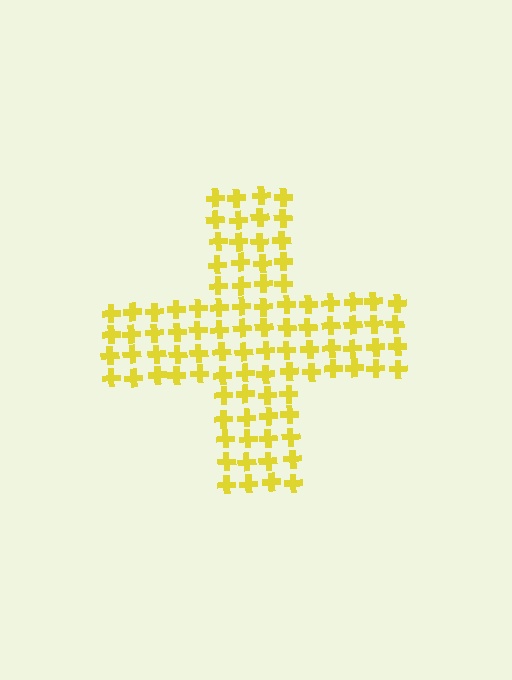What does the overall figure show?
The overall figure shows a cross.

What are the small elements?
The small elements are crosses.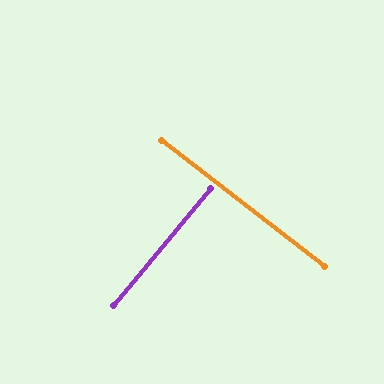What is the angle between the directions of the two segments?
Approximately 88 degrees.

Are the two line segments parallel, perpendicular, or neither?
Perpendicular — they meet at approximately 88°.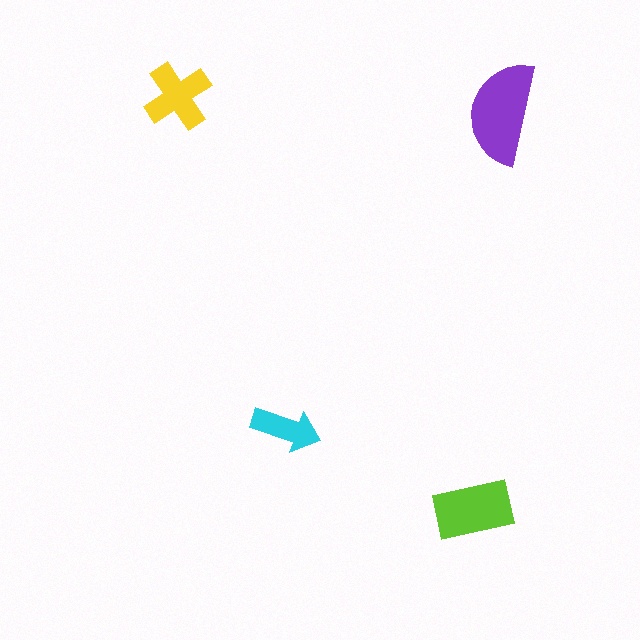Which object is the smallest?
The cyan arrow.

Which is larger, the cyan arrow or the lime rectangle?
The lime rectangle.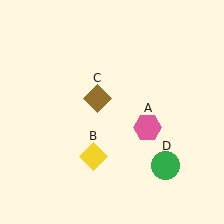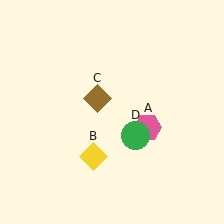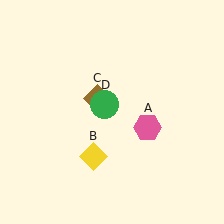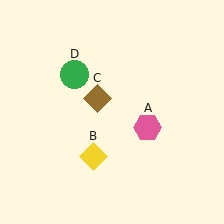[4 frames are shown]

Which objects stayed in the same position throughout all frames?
Pink hexagon (object A) and yellow diamond (object B) and brown diamond (object C) remained stationary.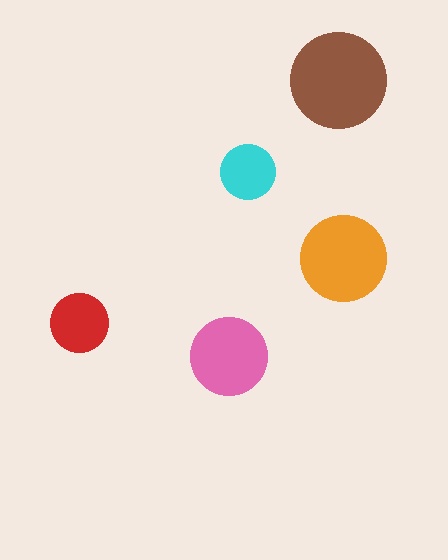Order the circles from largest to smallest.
the brown one, the orange one, the pink one, the red one, the cyan one.